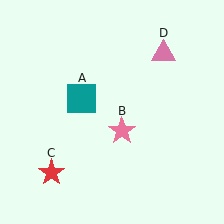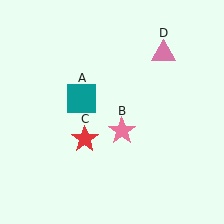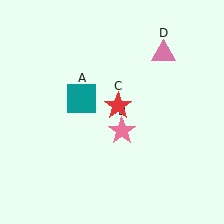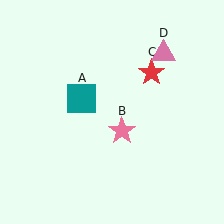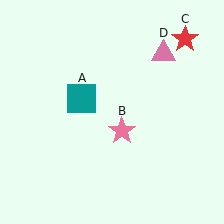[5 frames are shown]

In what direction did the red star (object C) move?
The red star (object C) moved up and to the right.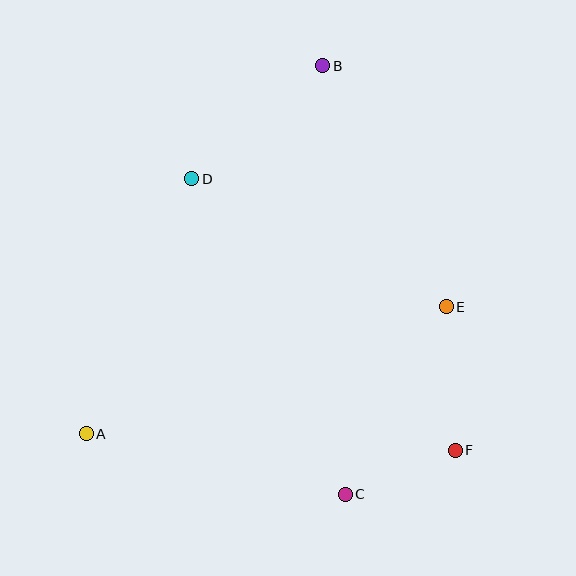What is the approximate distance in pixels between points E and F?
The distance between E and F is approximately 144 pixels.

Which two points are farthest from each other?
Points A and B are farthest from each other.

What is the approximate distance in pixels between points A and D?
The distance between A and D is approximately 276 pixels.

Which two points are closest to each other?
Points C and F are closest to each other.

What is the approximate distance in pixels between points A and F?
The distance between A and F is approximately 369 pixels.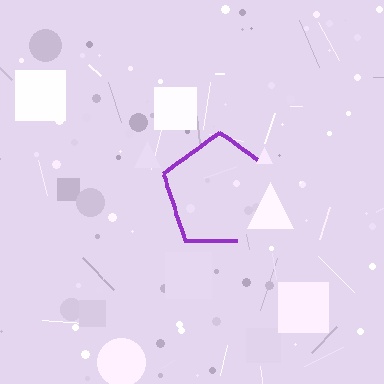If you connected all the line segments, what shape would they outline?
They would outline a pentagon.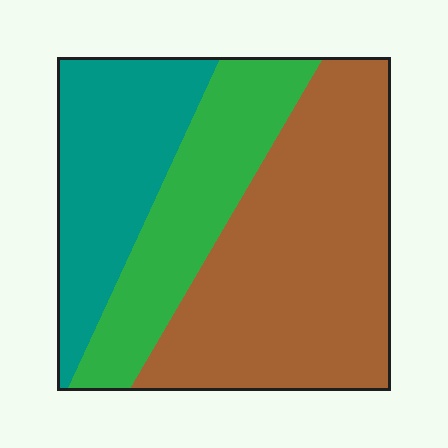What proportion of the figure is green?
Green takes up about one quarter (1/4) of the figure.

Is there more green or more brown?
Brown.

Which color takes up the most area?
Brown, at roughly 50%.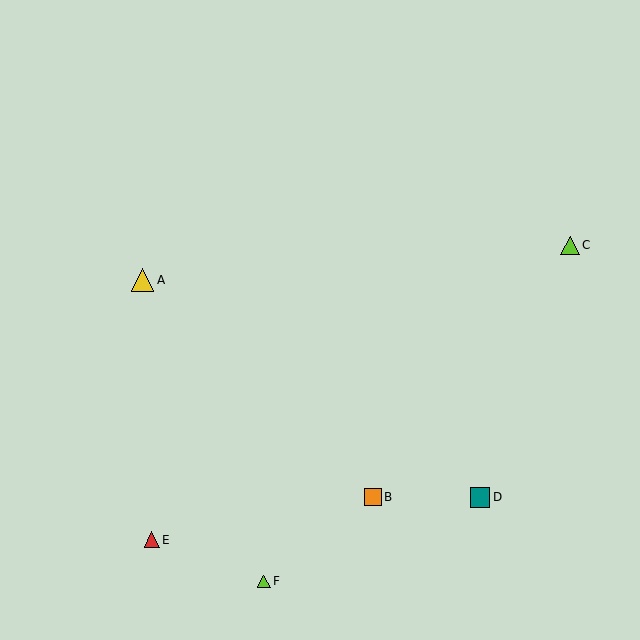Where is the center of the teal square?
The center of the teal square is at (480, 497).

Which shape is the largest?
The yellow triangle (labeled A) is the largest.